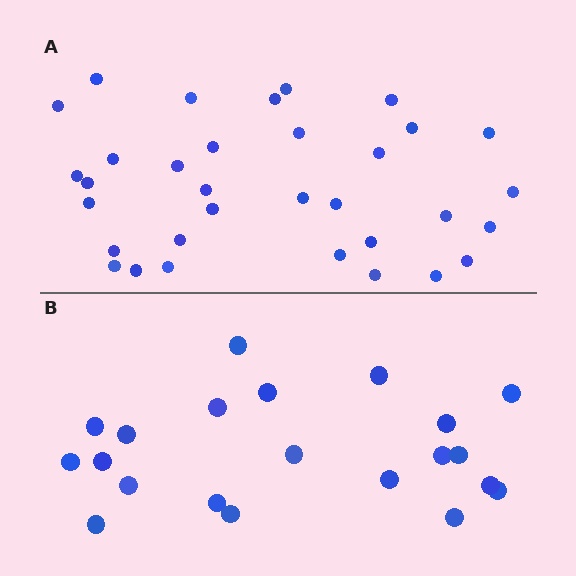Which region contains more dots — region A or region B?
Region A (the top region) has more dots.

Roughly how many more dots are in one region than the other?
Region A has roughly 12 or so more dots than region B.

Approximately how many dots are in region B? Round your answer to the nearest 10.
About 20 dots. (The exact count is 21, which rounds to 20.)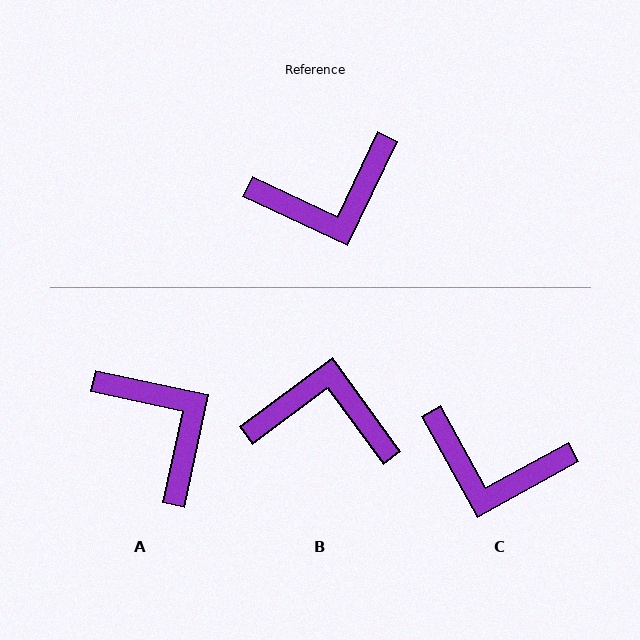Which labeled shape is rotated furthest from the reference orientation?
B, about 152 degrees away.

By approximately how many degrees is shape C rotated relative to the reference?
Approximately 36 degrees clockwise.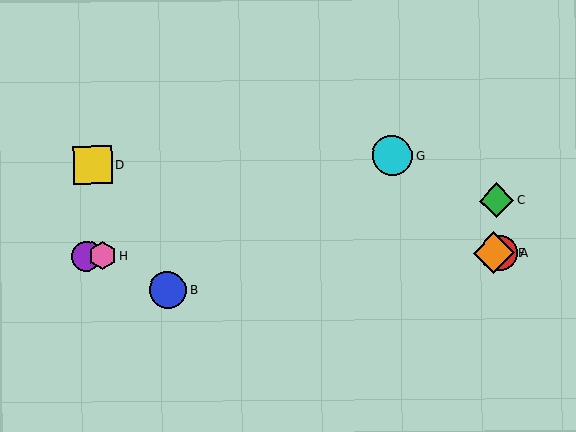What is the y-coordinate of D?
Object D is at y≈165.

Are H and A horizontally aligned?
Yes, both are at y≈256.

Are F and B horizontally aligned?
No, F is at y≈253 and B is at y≈290.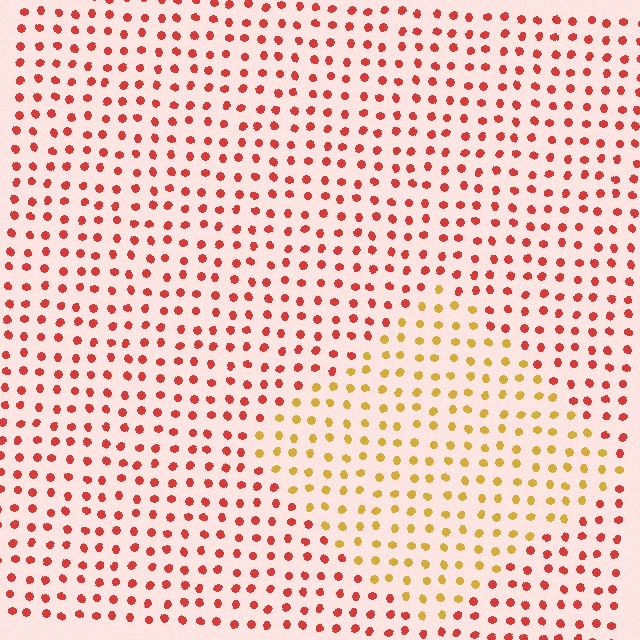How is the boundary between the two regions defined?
The boundary is defined purely by a slight shift in hue (about 45 degrees). Spacing, size, and orientation are identical on both sides.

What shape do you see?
I see a diamond.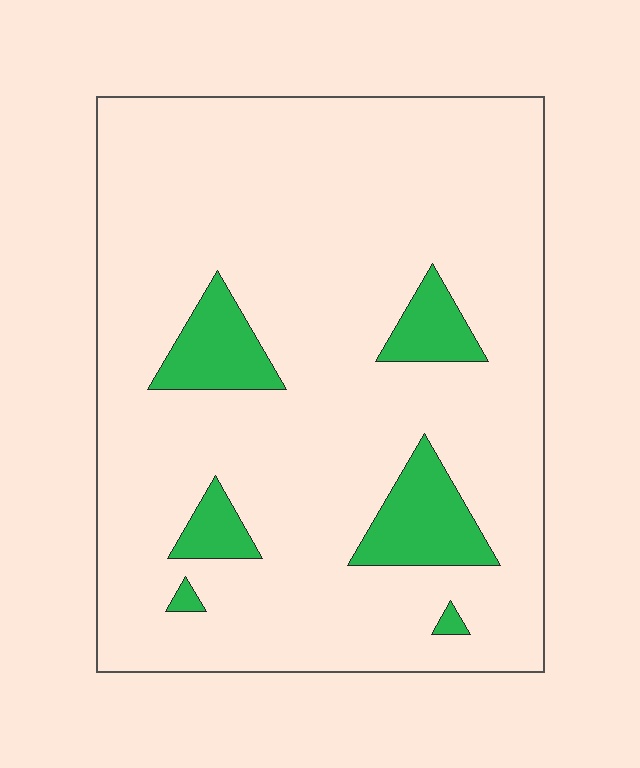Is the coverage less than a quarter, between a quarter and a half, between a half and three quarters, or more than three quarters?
Less than a quarter.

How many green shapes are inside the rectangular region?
6.